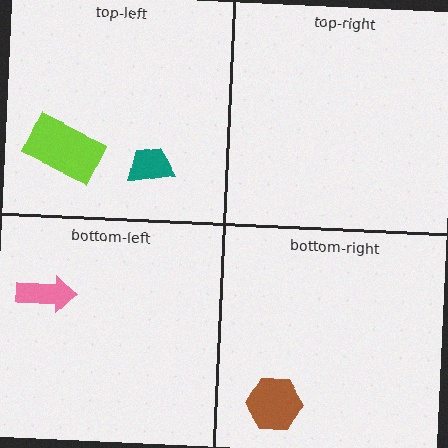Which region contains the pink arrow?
The bottom-left region.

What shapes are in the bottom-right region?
The brown hexagon.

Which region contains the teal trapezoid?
The top-left region.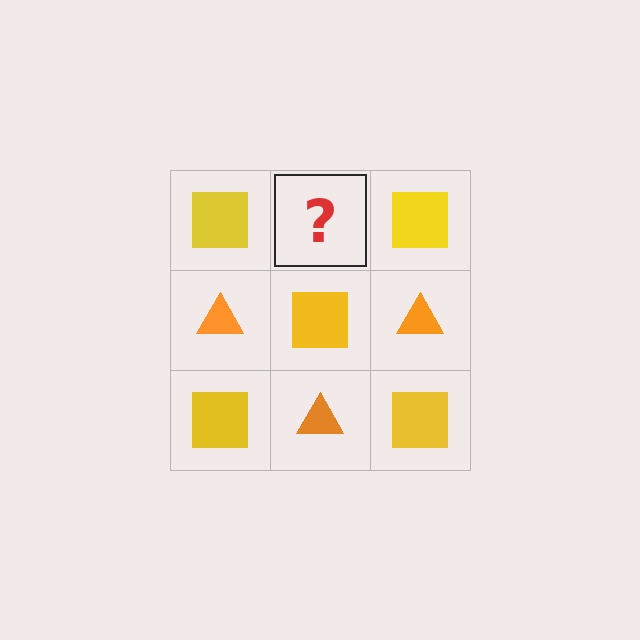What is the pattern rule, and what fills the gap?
The rule is that it alternates yellow square and orange triangle in a checkerboard pattern. The gap should be filled with an orange triangle.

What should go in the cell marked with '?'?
The missing cell should contain an orange triangle.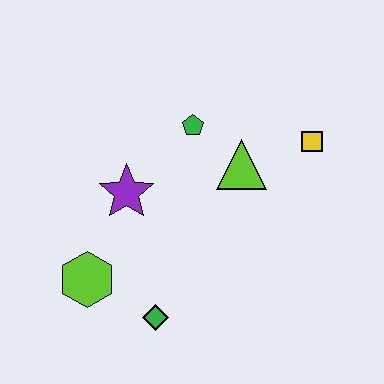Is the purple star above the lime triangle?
No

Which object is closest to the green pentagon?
The lime triangle is closest to the green pentagon.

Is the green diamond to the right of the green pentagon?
No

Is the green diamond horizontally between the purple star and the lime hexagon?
No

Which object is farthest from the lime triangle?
The lime hexagon is farthest from the lime triangle.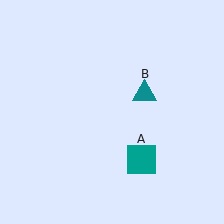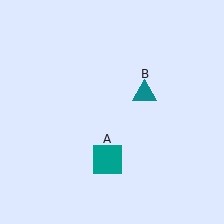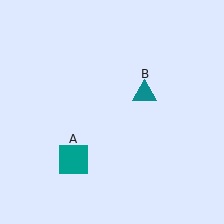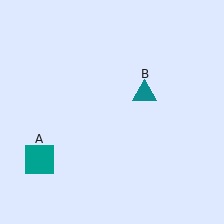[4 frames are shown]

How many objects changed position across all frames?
1 object changed position: teal square (object A).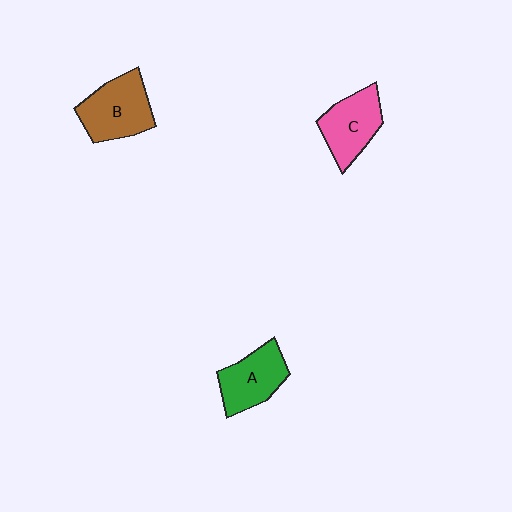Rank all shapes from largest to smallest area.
From largest to smallest: B (brown), C (pink), A (green).